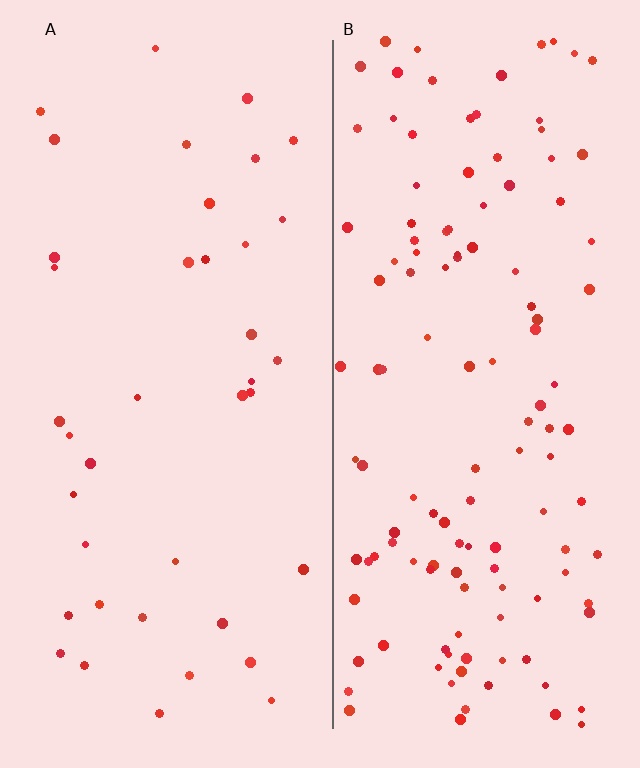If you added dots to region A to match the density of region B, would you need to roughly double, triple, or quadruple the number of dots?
Approximately triple.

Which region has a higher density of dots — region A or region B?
B (the right).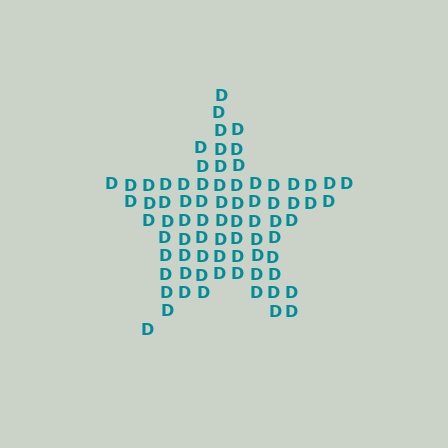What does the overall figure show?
The overall figure shows a star.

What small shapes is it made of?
It is made of small letter D's.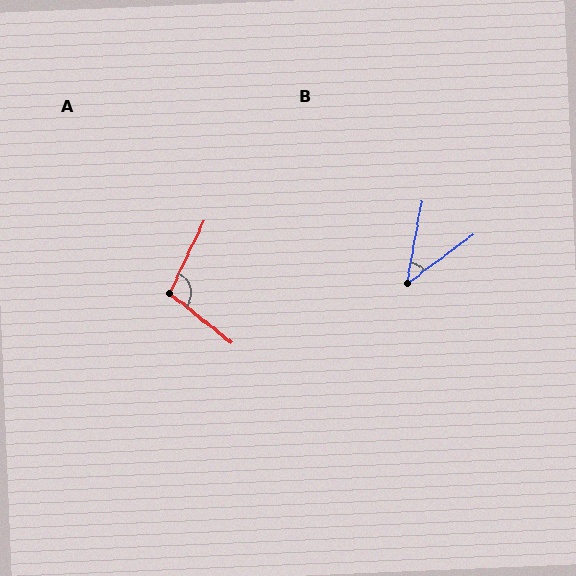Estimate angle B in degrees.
Approximately 43 degrees.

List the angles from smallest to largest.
B (43°), A (103°).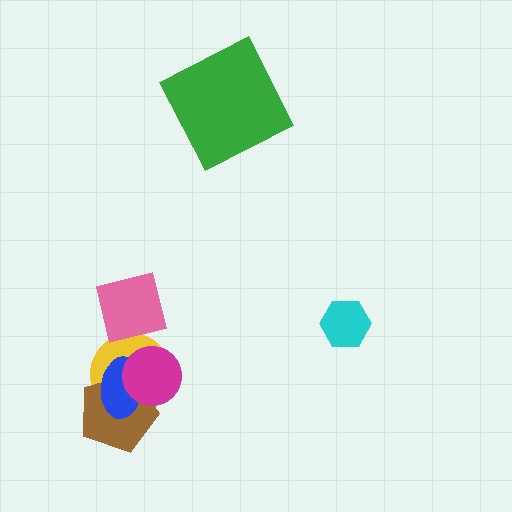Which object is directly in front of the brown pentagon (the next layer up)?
The blue ellipse is directly in front of the brown pentagon.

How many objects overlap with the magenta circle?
3 objects overlap with the magenta circle.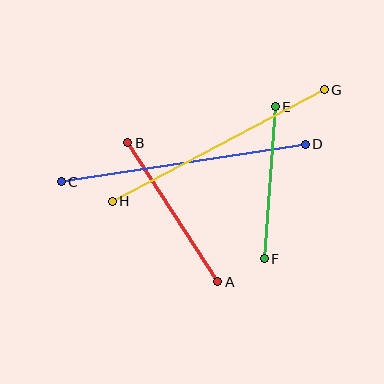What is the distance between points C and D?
The distance is approximately 247 pixels.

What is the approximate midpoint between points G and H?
The midpoint is at approximately (218, 146) pixels.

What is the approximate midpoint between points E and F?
The midpoint is at approximately (270, 183) pixels.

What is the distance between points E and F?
The distance is approximately 152 pixels.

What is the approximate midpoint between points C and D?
The midpoint is at approximately (183, 163) pixels.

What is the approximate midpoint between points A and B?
The midpoint is at approximately (173, 212) pixels.